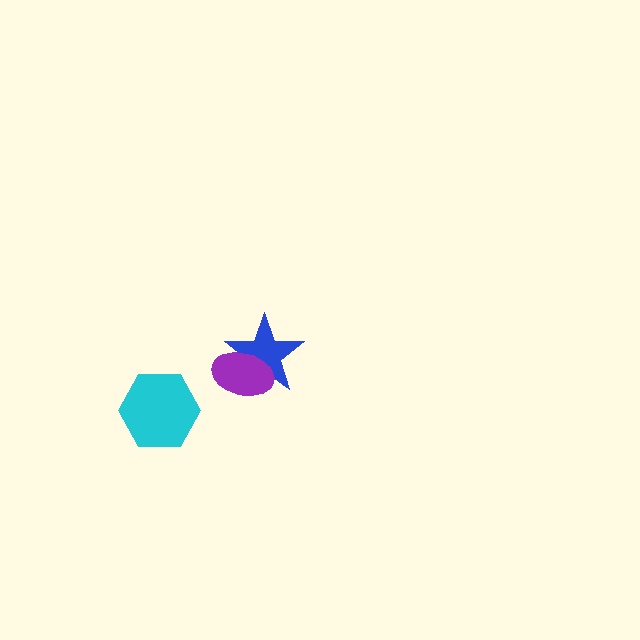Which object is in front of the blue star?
The purple ellipse is in front of the blue star.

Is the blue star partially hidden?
Yes, it is partially covered by another shape.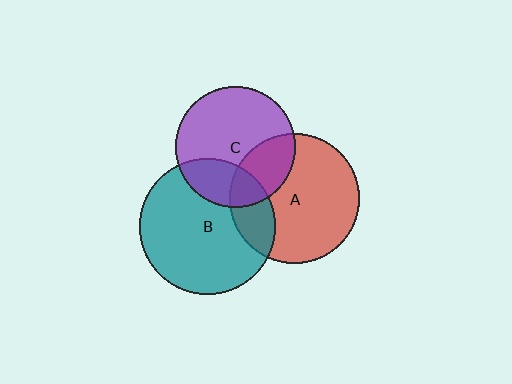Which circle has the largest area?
Circle B (teal).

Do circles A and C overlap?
Yes.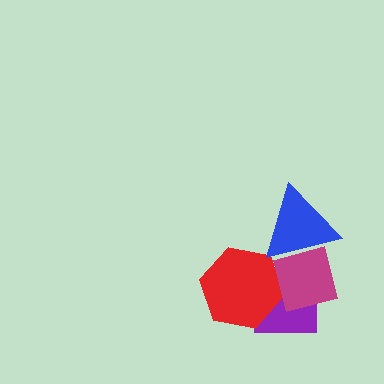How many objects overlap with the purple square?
2 objects overlap with the purple square.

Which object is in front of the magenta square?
The blue triangle is in front of the magenta square.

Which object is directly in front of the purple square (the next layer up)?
The red hexagon is directly in front of the purple square.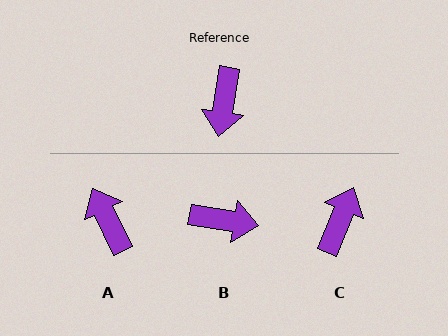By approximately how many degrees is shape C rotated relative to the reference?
Approximately 167 degrees counter-clockwise.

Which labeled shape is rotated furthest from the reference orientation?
C, about 167 degrees away.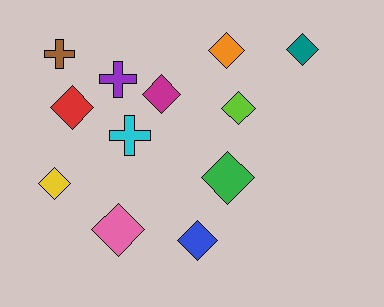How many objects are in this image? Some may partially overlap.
There are 12 objects.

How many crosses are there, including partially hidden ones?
There are 3 crosses.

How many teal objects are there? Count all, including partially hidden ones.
There is 1 teal object.